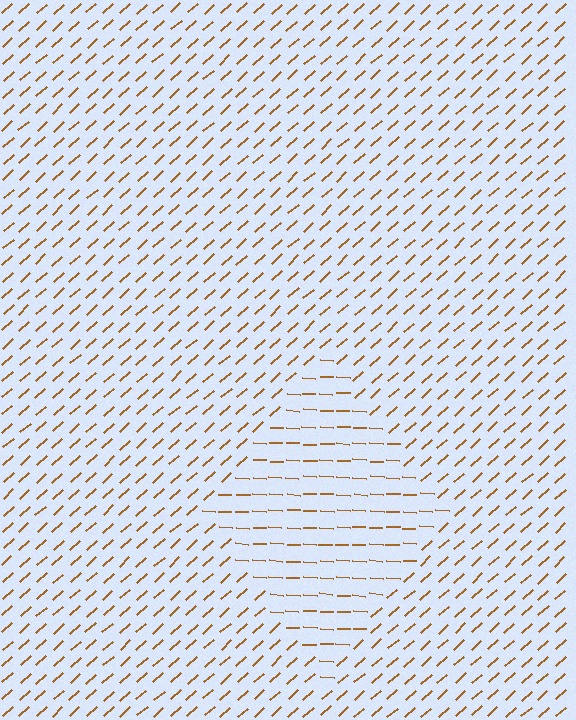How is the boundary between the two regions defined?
The boundary is defined purely by a change in line orientation (approximately 45 degrees difference). All lines are the same color and thickness.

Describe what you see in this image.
The image is filled with small brown line segments. A diamond region in the image has lines oriented differently from the surrounding lines, creating a visible texture boundary.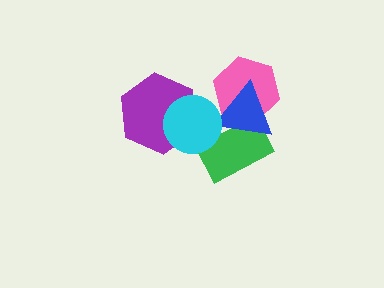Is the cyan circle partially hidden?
No, no other shape covers it.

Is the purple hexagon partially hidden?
Yes, it is partially covered by another shape.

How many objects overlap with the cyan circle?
3 objects overlap with the cyan circle.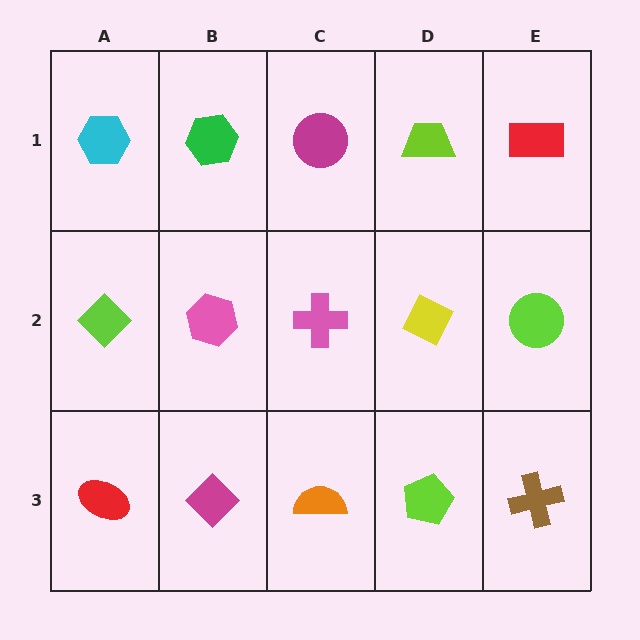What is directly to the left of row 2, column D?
A pink cross.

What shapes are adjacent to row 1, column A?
A lime diamond (row 2, column A), a green hexagon (row 1, column B).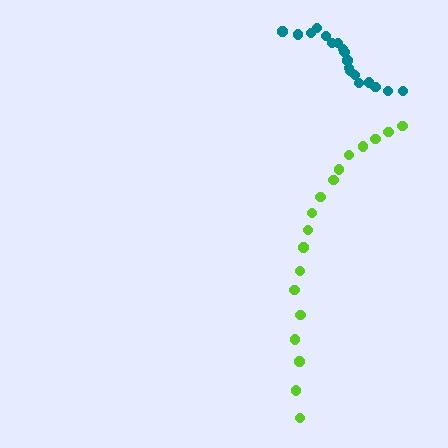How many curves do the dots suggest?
There are 2 distinct paths.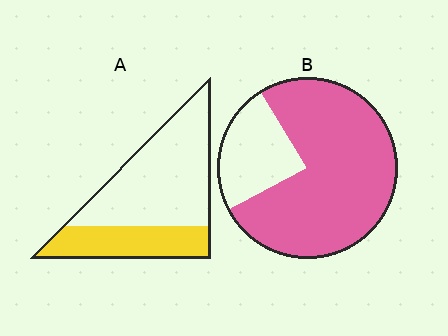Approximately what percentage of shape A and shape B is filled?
A is approximately 35% and B is approximately 75%.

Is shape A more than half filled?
No.